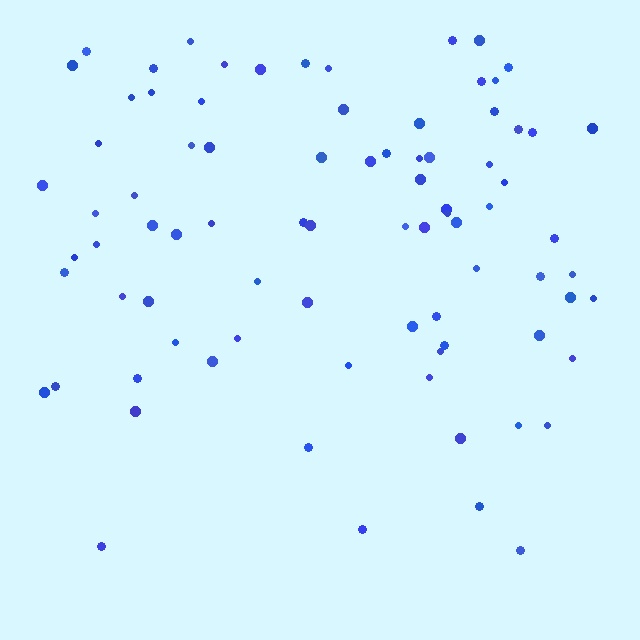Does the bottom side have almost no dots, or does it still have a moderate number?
Still a moderate number, just noticeably fewer than the top.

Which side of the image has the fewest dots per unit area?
The bottom.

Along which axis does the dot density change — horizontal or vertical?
Vertical.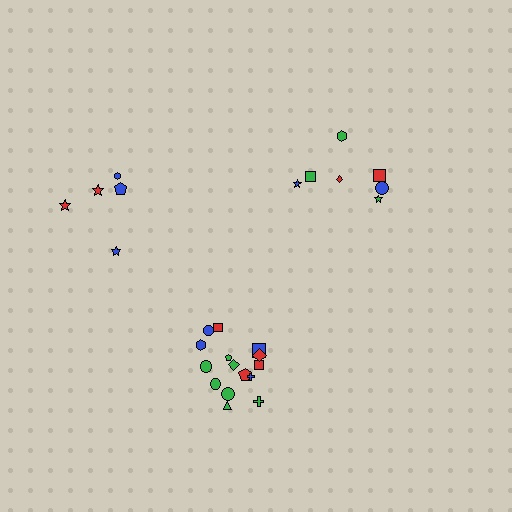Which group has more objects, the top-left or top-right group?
The top-right group.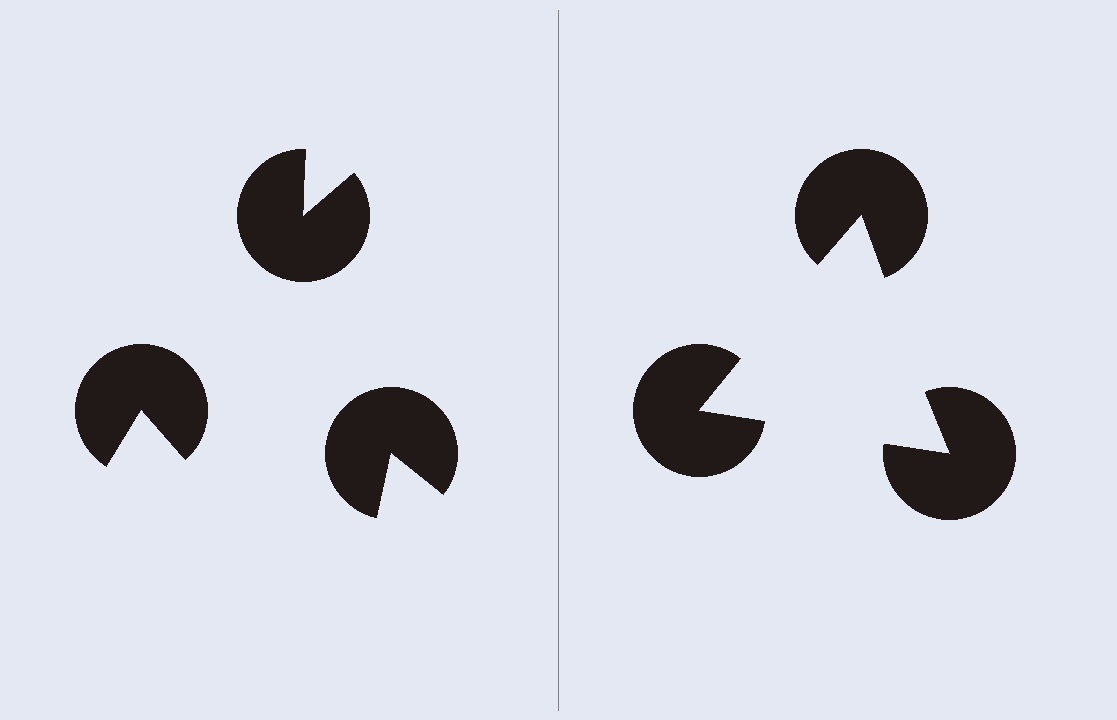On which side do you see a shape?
An illusory triangle appears on the right side. On the left side the wedge cuts are rotated, so no coherent shape forms.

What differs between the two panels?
The pac-man discs are positioned identically on both sides; only the wedge orientations differ. On the right they align to a triangle; on the left they are misaligned.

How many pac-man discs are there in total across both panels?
6 — 3 on each side.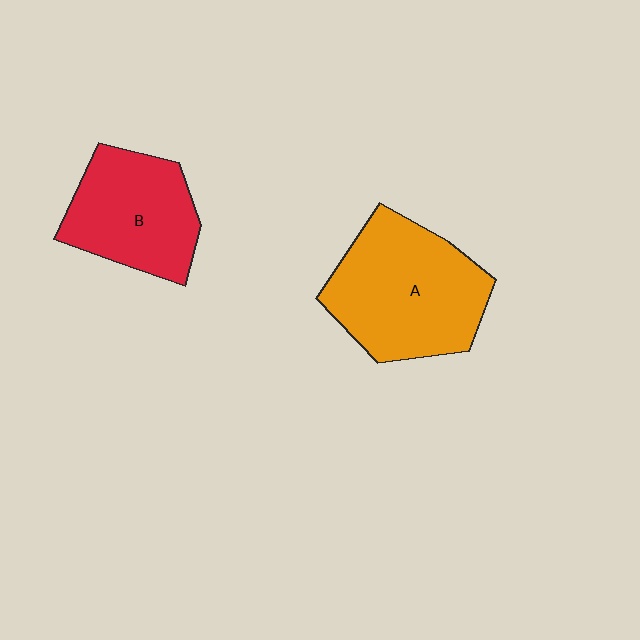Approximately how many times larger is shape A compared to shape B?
Approximately 1.3 times.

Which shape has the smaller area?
Shape B (red).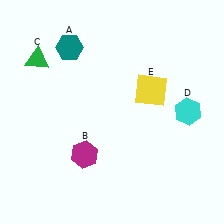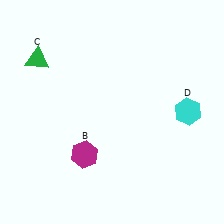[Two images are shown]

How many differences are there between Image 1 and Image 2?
There are 2 differences between the two images.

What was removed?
The teal hexagon (A), the yellow square (E) were removed in Image 2.